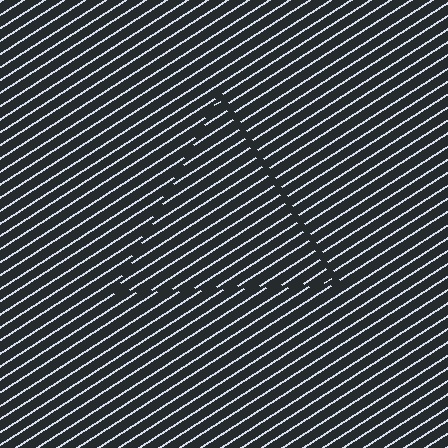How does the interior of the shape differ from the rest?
The interior of the shape contains the same grating, shifted by half a period — the contour is defined by the phase discontinuity where line-ends from the inner and outer gratings abut.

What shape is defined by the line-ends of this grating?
An illusory triangle. The interior of the shape contains the same grating, shifted by half a period — the contour is defined by the phase discontinuity where line-ends from the inner and outer gratings abut.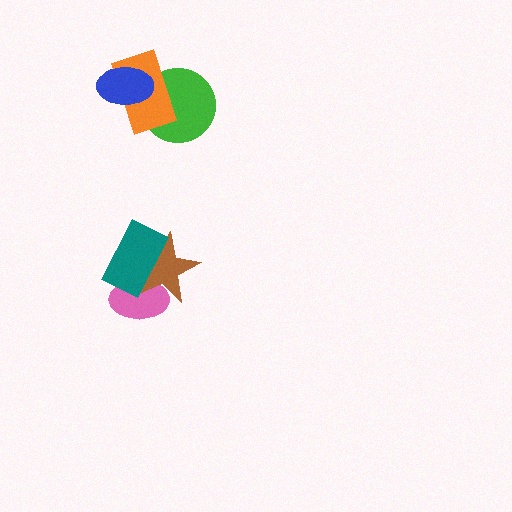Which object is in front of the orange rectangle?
The blue ellipse is in front of the orange rectangle.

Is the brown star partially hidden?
Yes, it is partially covered by another shape.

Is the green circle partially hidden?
Yes, it is partially covered by another shape.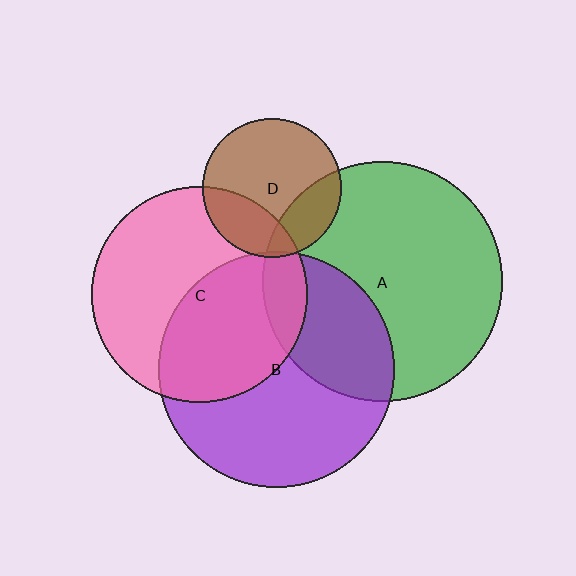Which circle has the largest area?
Circle A (green).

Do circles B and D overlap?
Yes.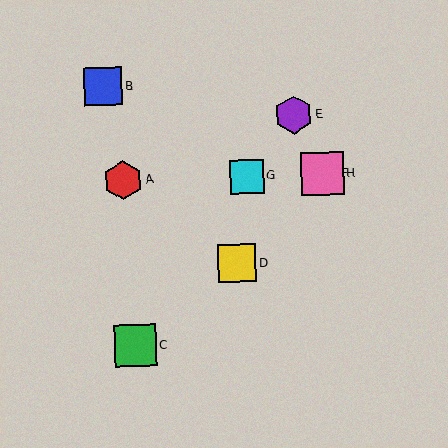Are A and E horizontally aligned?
No, A is at y≈180 and E is at y≈115.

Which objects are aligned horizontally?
Objects A, F, G, H are aligned horizontally.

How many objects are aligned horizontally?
4 objects (A, F, G, H) are aligned horizontally.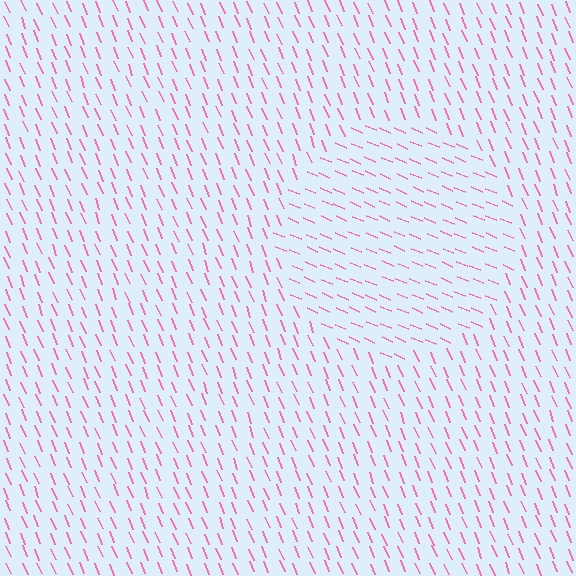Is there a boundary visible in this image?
Yes, there is a texture boundary formed by a change in line orientation.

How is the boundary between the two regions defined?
The boundary is defined purely by a change in line orientation (approximately 45 degrees difference). All lines are the same color and thickness.